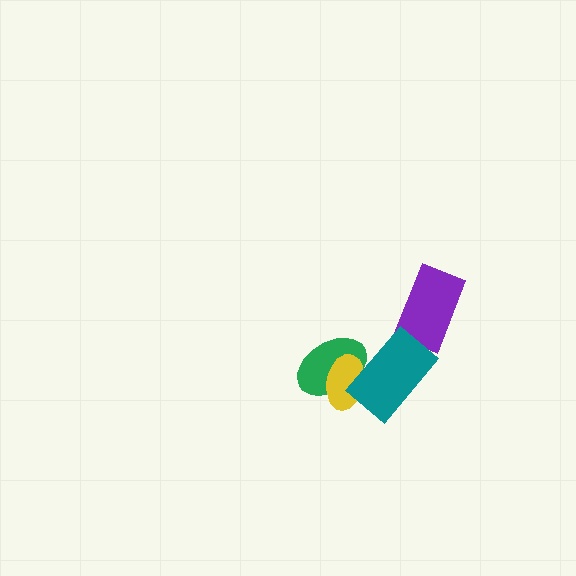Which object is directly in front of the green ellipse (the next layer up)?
The yellow ellipse is directly in front of the green ellipse.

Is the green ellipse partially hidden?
Yes, it is partially covered by another shape.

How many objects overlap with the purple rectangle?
0 objects overlap with the purple rectangle.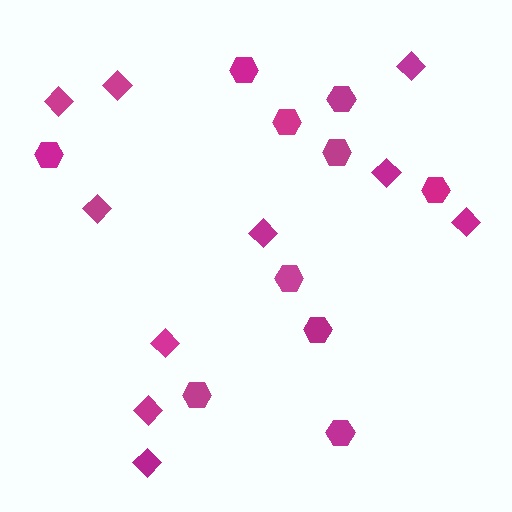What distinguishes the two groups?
There are 2 groups: one group of hexagons (10) and one group of diamonds (10).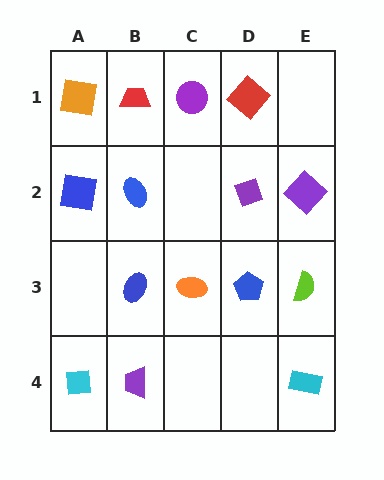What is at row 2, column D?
A purple diamond.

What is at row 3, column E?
A lime semicircle.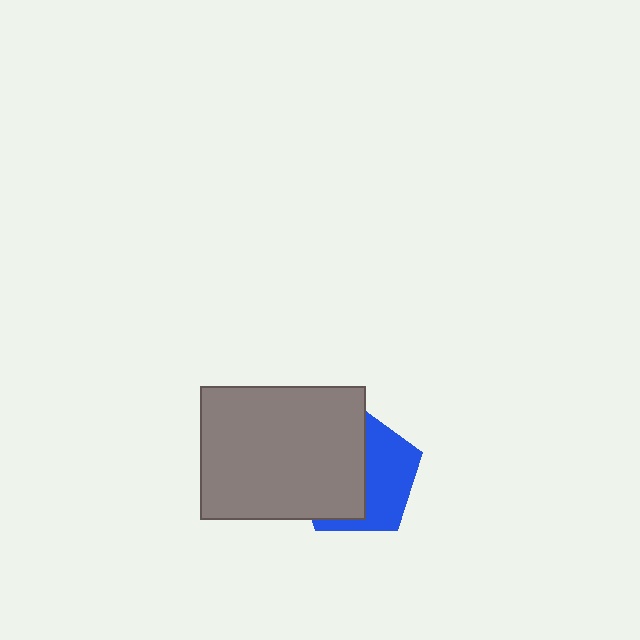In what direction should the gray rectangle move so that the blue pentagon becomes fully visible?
The gray rectangle should move left. That is the shortest direction to clear the overlap and leave the blue pentagon fully visible.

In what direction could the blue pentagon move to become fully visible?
The blue pentagon could move right. That would shift it out from behind the gray rectangle entirely.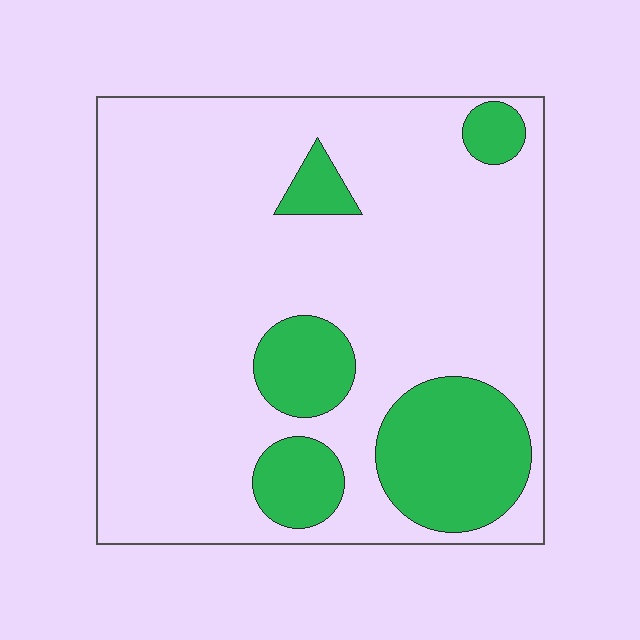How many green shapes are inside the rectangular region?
5.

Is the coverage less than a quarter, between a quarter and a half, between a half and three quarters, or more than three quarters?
Less than a quarter.